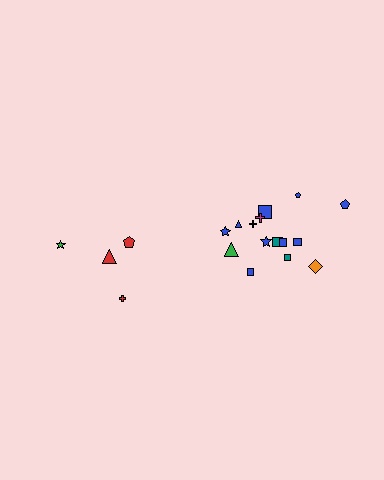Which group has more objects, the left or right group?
The right group.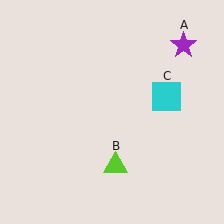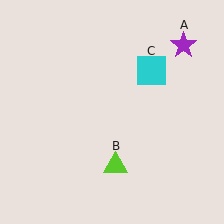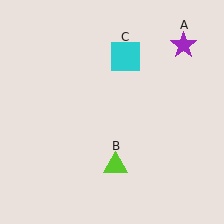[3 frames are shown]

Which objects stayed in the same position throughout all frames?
Purple star (object A) and lime triangle (object B) remained stationary.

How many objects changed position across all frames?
1 object changed position: cyan square (object C).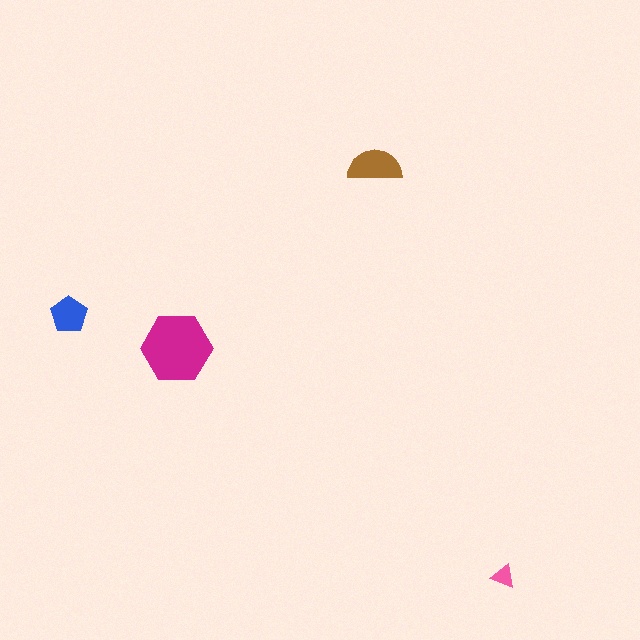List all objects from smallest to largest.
The pink triangle, the blue pentagon, the brown semicircle, the magenta hexagon.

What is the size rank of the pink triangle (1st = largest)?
4th.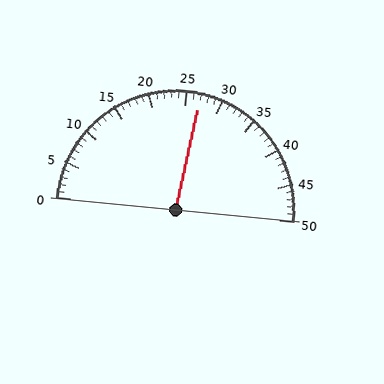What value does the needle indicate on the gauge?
The needle indicates approximately 27.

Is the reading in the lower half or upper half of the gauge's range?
The reading is in the upper half of the range (0 to 50).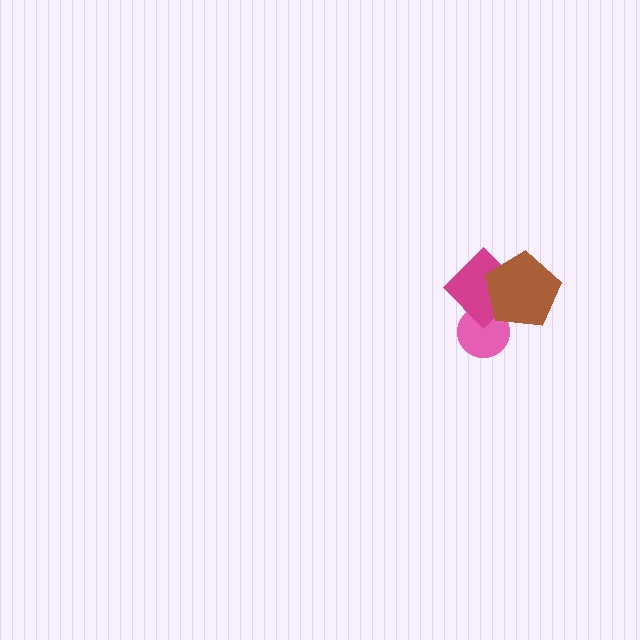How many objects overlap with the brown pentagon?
2 objects overlap with the brown pentagon.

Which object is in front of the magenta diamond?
The brown pentagon is in front of the magenta diamond.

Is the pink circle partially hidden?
Yes, it is partially covered by another shape.